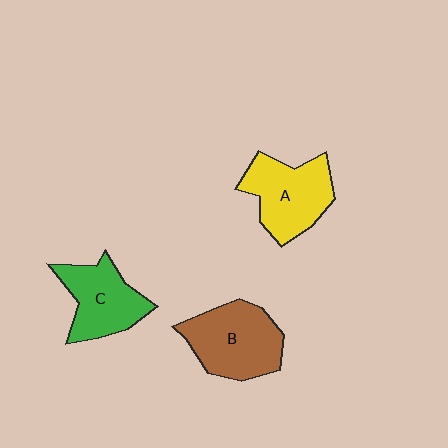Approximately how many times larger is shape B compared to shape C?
Approximately 1.2 times.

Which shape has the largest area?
Shape B (brown).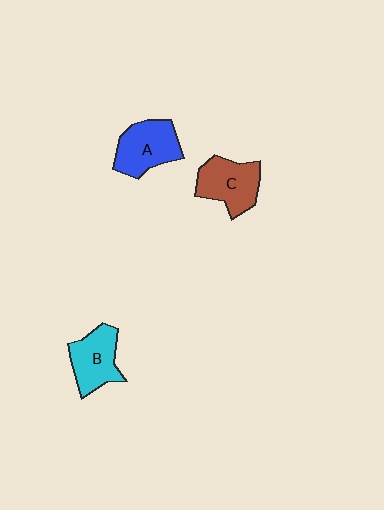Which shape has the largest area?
Shape A (blue).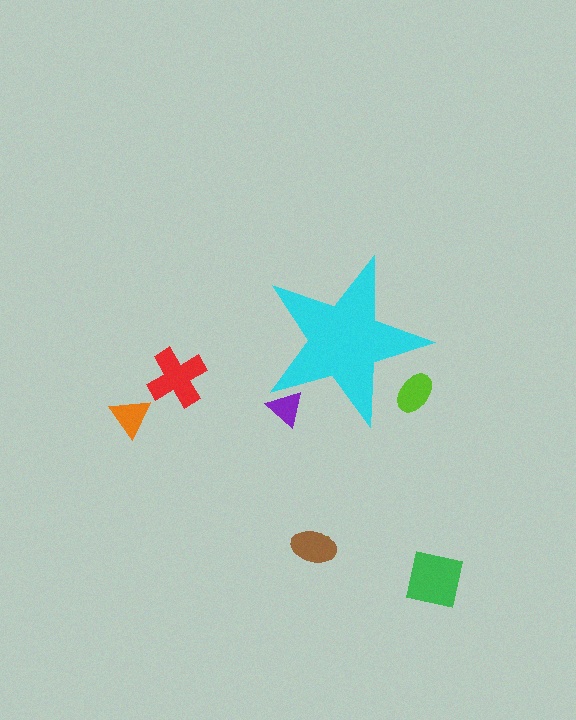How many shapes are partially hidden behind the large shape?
2 shapes are partially hidden.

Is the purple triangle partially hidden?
Yes, the purple triangle is partially hidden behind the cyan star.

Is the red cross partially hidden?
No, the red cross is fully visible.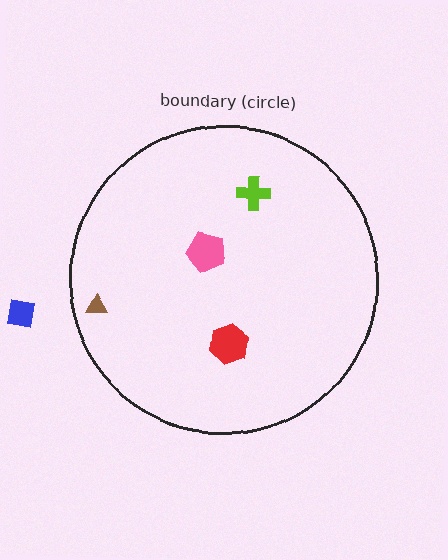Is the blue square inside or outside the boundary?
Outside.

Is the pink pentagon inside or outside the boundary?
Inside.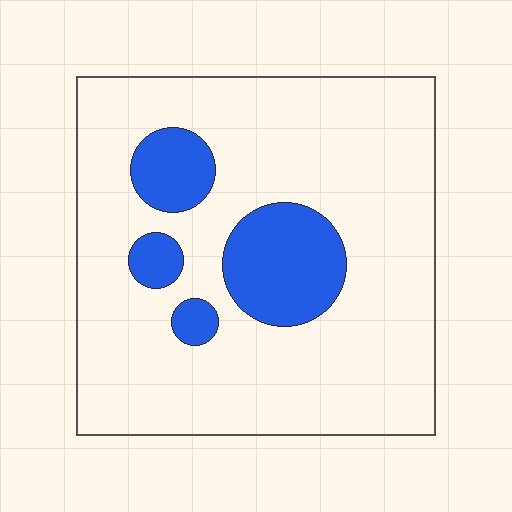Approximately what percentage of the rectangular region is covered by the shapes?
Approximately 15%.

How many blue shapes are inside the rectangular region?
4.